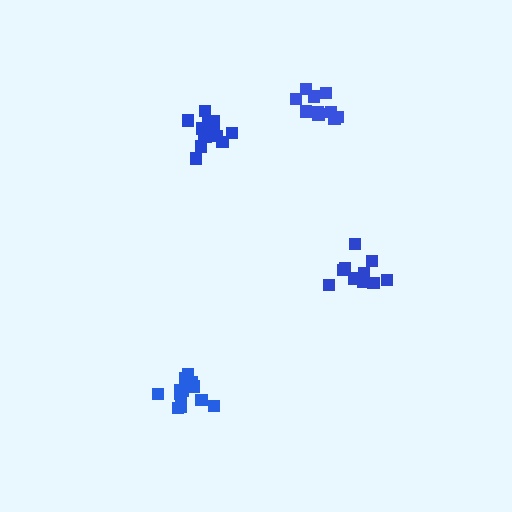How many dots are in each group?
Group 1: 14 dots, Group 2: 12 dots, Group 3: 10 dots, Group 4: 10 dots (46 total).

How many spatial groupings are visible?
There are 4 spatial groupings.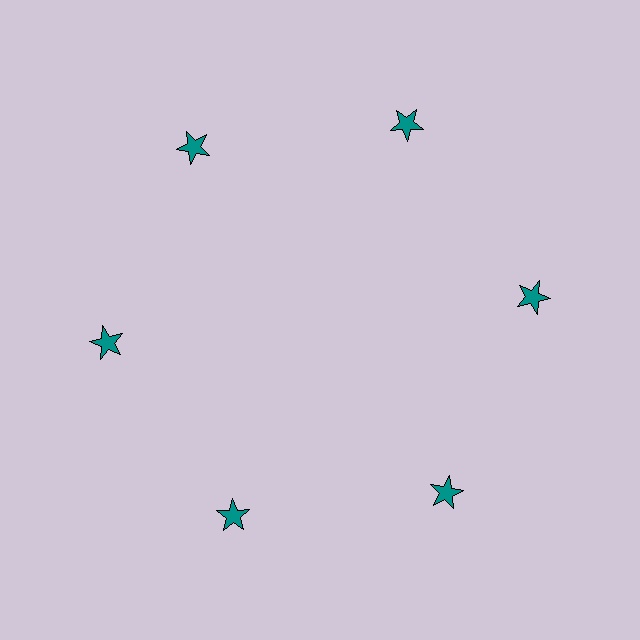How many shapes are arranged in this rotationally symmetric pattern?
There are 6 shapes, arranged in 6 groups of 1.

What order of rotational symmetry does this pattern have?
This pattern has 6-fold rotational symmetry.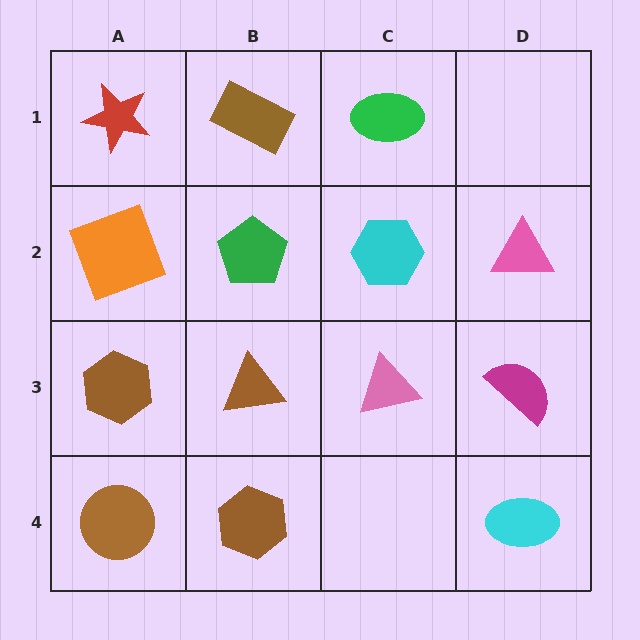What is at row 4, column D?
A cyan ellipse.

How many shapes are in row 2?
4 shapes.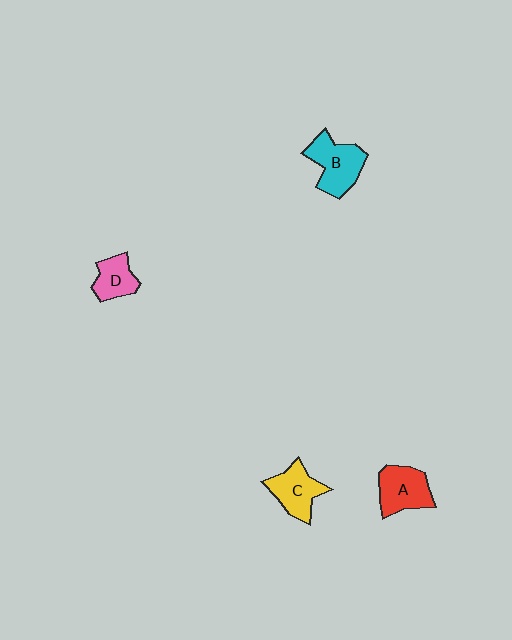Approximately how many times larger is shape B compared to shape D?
Approximately 1.6 times.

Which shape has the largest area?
Shape B (cyan).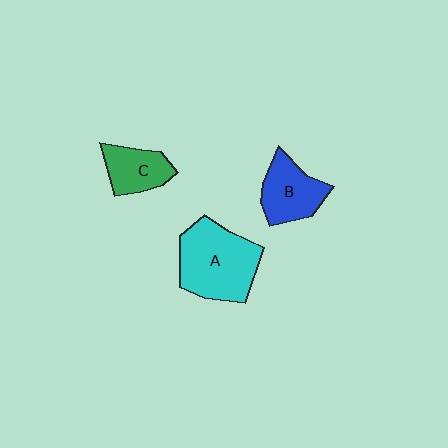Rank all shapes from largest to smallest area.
From largest to smallest: A (cyan), B (blue), C (green).